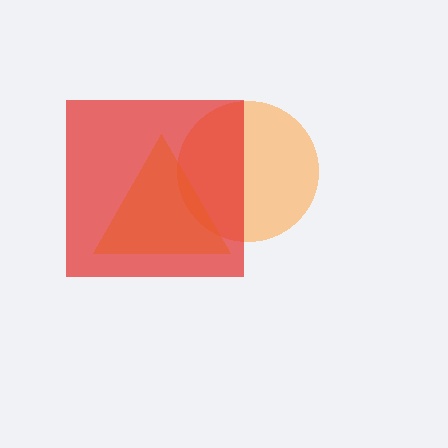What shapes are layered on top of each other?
The layered shapes are: an orange circle, a yellow triangle, a red square.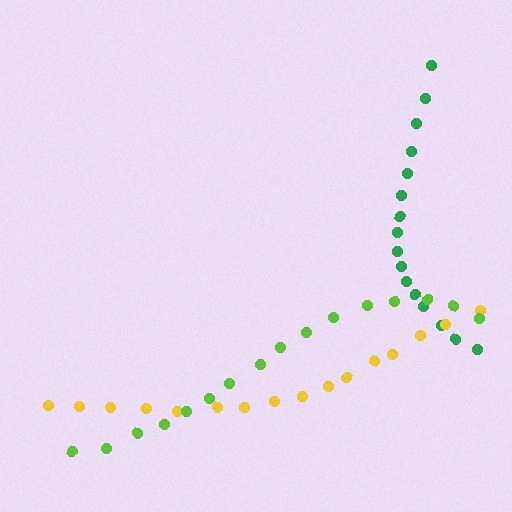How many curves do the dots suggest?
There are 3 distinct paths.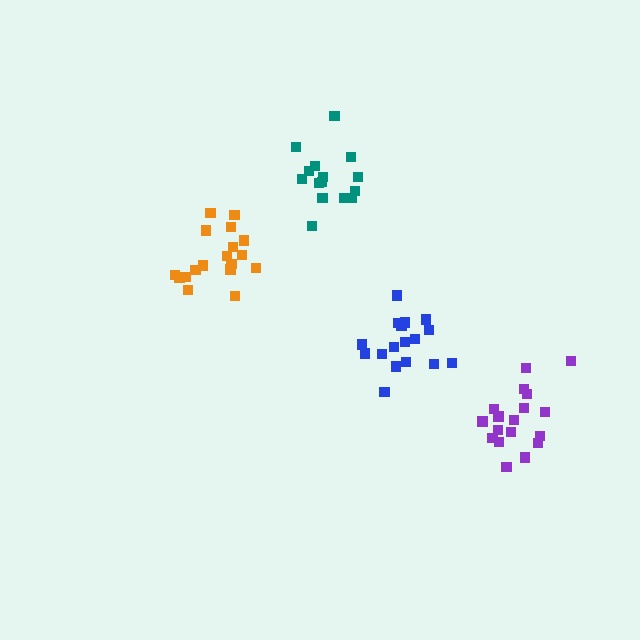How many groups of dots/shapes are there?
There are 4 groups.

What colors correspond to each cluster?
The clusters are colored: purple, blue, teal, orange.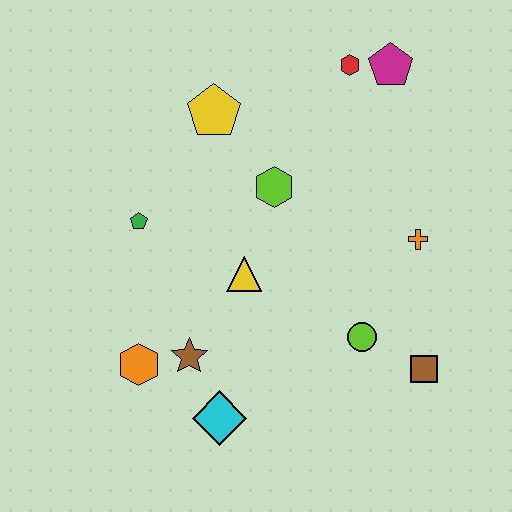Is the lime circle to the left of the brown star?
No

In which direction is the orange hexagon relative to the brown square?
The orange hexagon is to the left of the brown square.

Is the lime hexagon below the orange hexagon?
No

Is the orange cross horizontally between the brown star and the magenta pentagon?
No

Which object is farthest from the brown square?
The yellow pentagon is farthest from the brown square.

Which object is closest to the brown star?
The orange hexagon is closest to the brown star.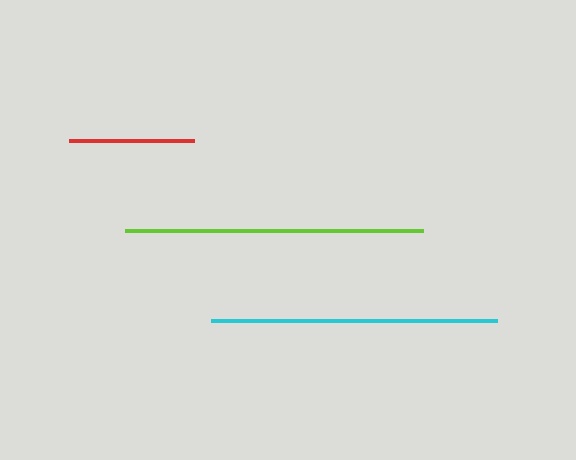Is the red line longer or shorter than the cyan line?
The cyan line is longer than the red line.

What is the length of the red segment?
The red segment is approximately 125 pixels long.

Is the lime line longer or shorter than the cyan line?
The lime line is longer than the cyan line.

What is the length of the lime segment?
The lime segment is approximately 299 pixels long.